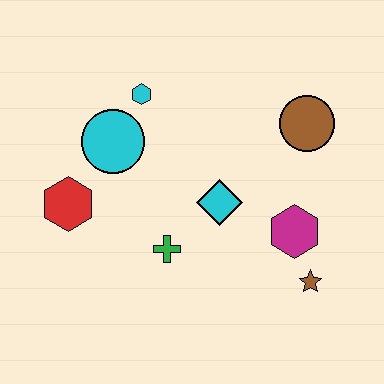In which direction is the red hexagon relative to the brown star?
The red hexagon is to the left of the brown star.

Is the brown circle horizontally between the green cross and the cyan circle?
No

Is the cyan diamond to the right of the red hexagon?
Yes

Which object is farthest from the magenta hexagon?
The red hexagon is farthest from the magenta hexagon.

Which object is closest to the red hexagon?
The cyan circle is closest to the red hexagon.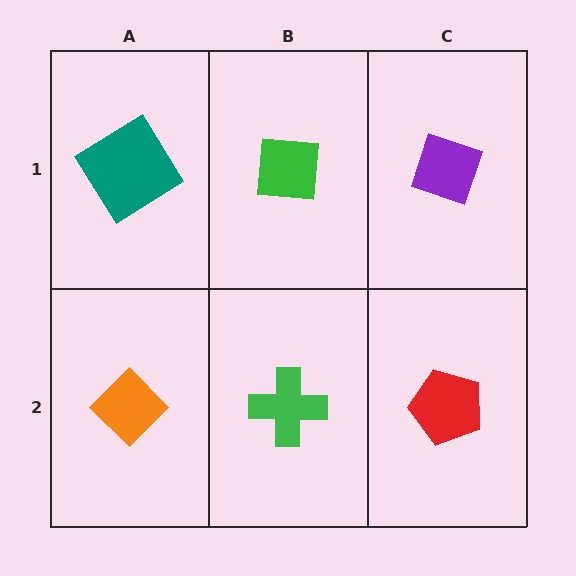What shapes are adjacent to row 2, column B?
A green square (row 1, column B), an orange diamond (row 2, column A), a red pentagon (row 2, column C).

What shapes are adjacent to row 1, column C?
A red pentagon (row 2, column C), a green square (row 1, column B).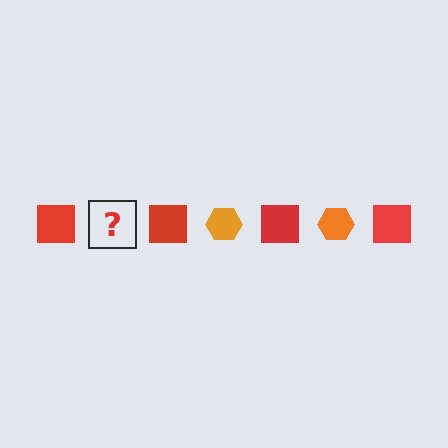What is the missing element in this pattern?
The missing element is an orange hexagon.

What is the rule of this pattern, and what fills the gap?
The rule is that the pattern alternates between red square and orange hexagon. The gap should be filled with an orange hexagon.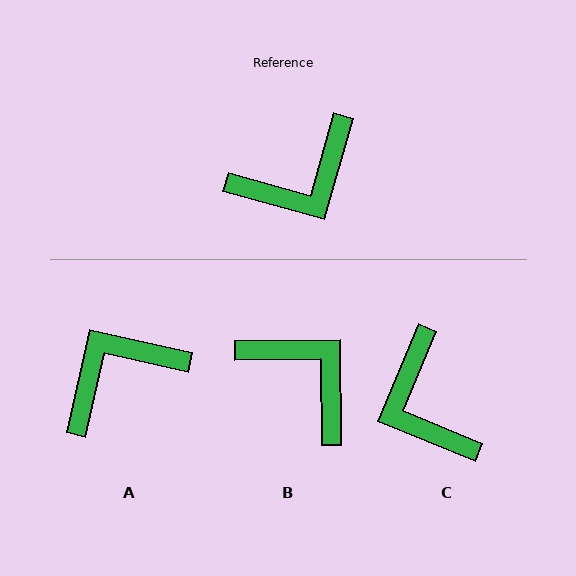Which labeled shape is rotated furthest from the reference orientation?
A, about 177 degrees away.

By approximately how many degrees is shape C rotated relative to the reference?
Approximately 97 degrees clockwise.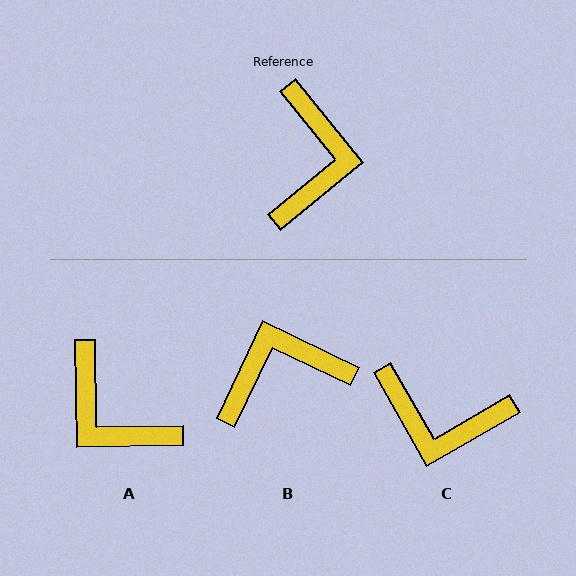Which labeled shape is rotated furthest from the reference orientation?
A, about 128 degrees away.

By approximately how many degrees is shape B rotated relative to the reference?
Approximately 115 degrees counter-clockwise.